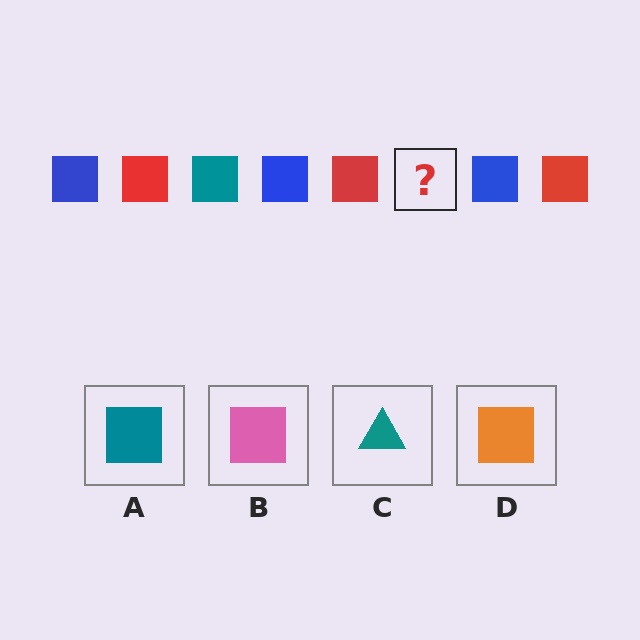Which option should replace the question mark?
Option A.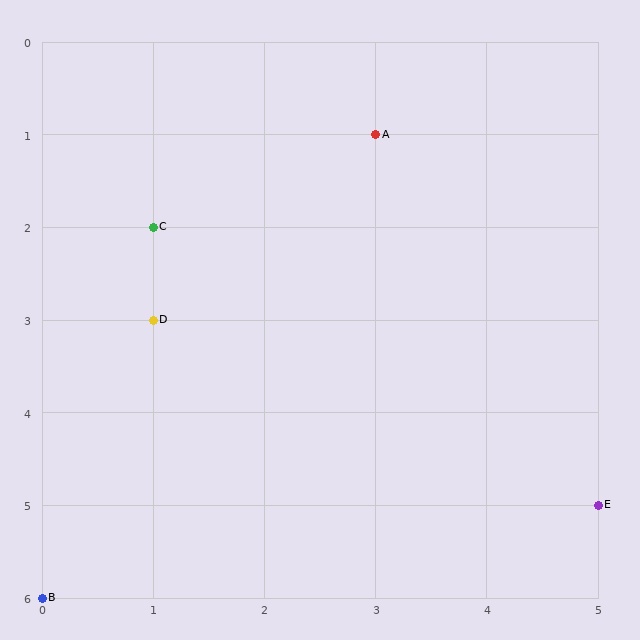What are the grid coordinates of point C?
Point C is at grid coordinates (1, 2).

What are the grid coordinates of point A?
Point A is at grid coordinates (3, 1).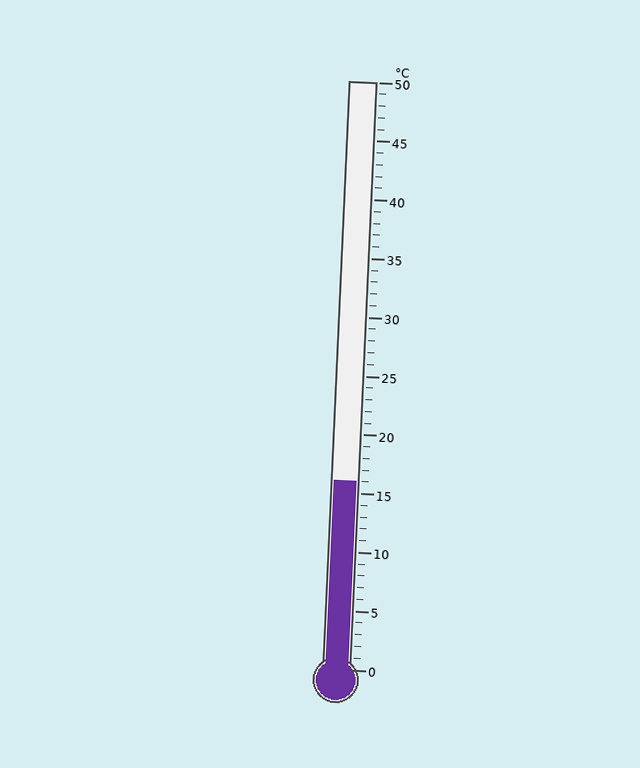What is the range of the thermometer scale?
The thermometer scale ranges from 0°C to 50°C.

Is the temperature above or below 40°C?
The temperature is below 40°C.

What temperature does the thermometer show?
The thermometer shows approximately 16°C.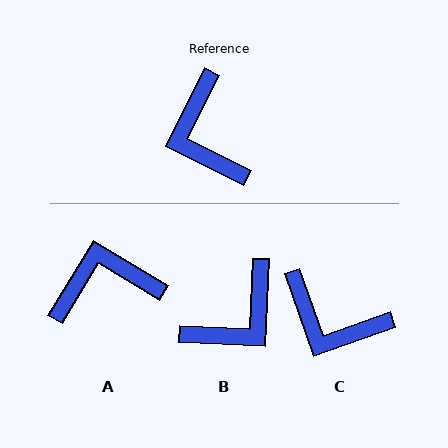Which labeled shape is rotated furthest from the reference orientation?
B, about 114 degrees away.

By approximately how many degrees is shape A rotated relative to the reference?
Approximately 95 degrees clockwise.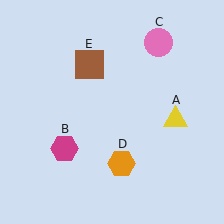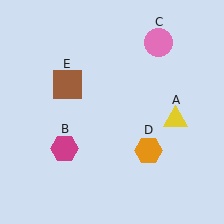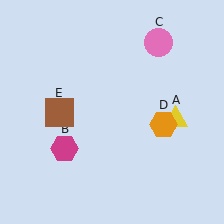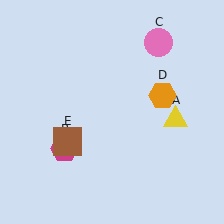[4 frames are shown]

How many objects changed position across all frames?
2 objects changed position: orange hexagon (object D), brown square (object E).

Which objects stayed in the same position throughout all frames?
Yellow triangle (object A) and magenta hexagon (object B) and pink circle (object C) remained stationary.